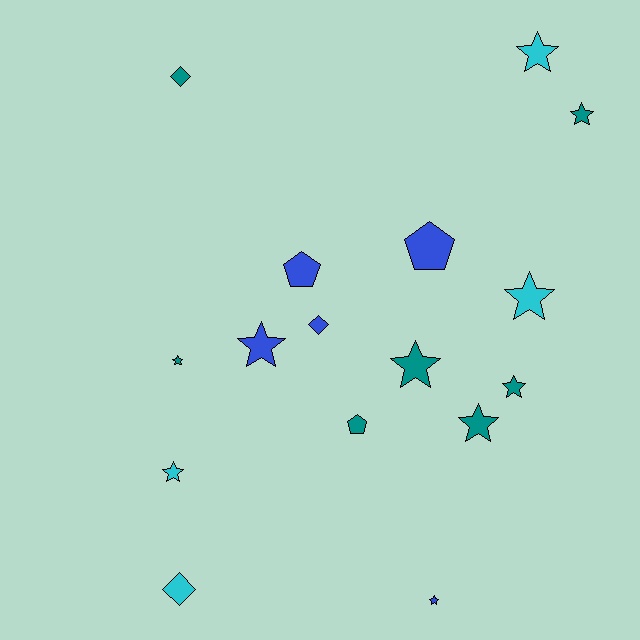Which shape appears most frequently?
Star, with 10 objects.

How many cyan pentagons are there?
There are no cyan pentagons.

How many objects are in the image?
There are 16 objects.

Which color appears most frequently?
Teal, with 7 objects.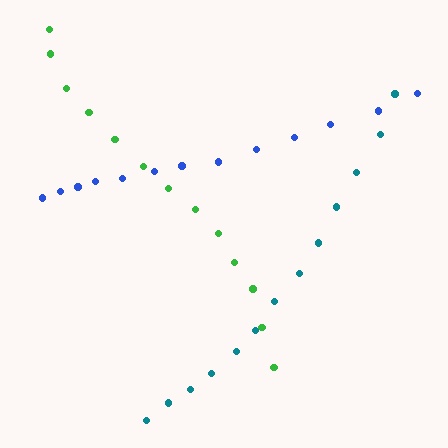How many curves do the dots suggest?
There are 3 distinct paths.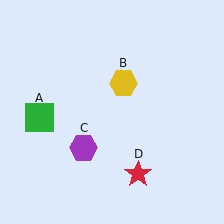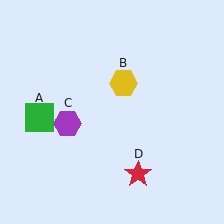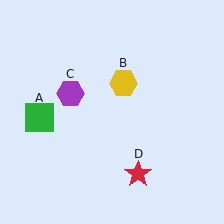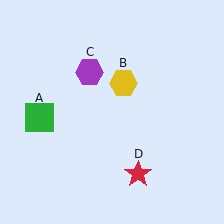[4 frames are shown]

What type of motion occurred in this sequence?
The purple hexagon (object C) rotated clockwise around the center of the scene.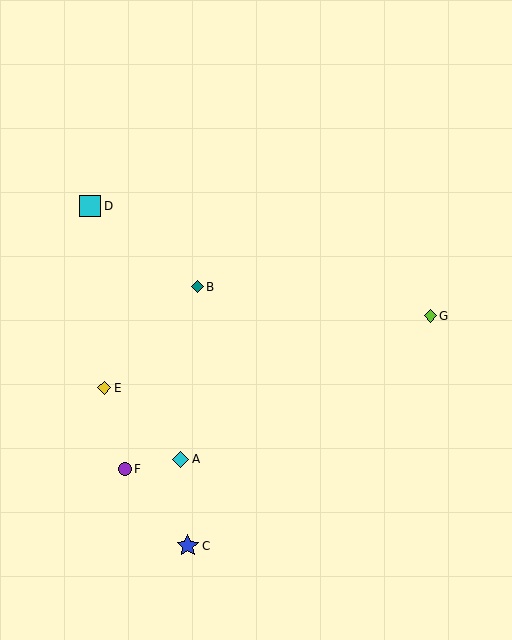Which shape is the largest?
The blue star (labeled C) is the largest.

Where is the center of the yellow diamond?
The center of the yellow diamond is at (104, 388).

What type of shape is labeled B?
Shape B is a teal diamond.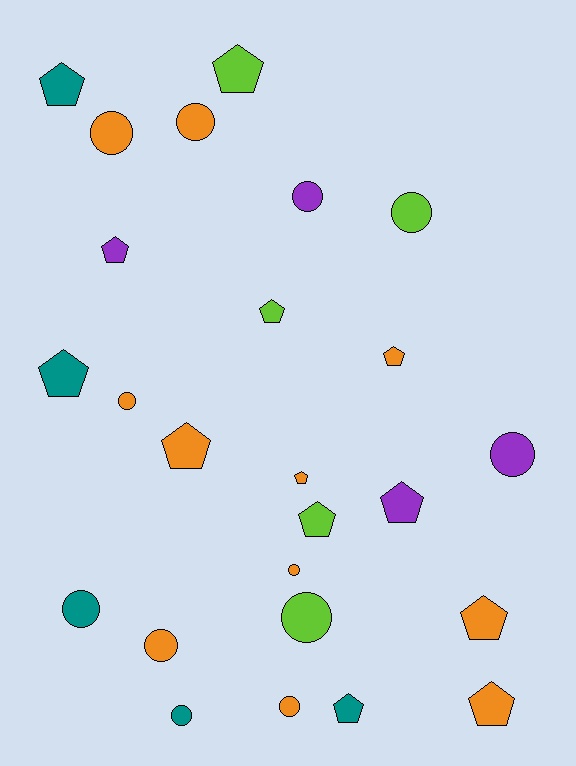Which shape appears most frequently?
Pentagon, with 13 objects.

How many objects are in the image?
There are 25 objects.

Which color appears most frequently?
Orange, with 11 objects.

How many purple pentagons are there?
There are 2 purple pentagons.